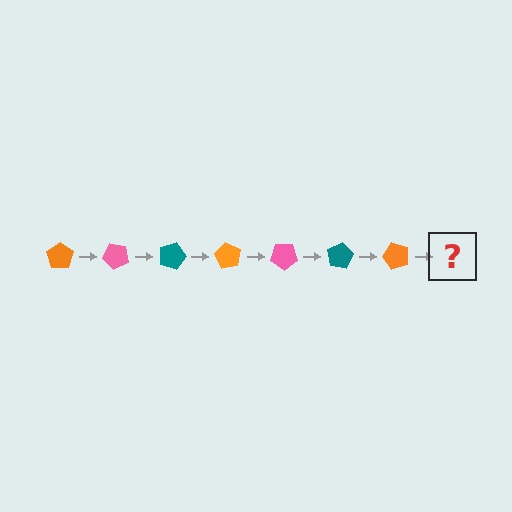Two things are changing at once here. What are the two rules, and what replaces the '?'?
The two rules are that it rotates 45 degrees each step and the color cycles through orange, pink, and teal. The '?' should be a pink pentagon, rotated 315 degrees from the start.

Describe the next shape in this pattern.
It should be a pink pentagon, rotated 315 degrees from the start.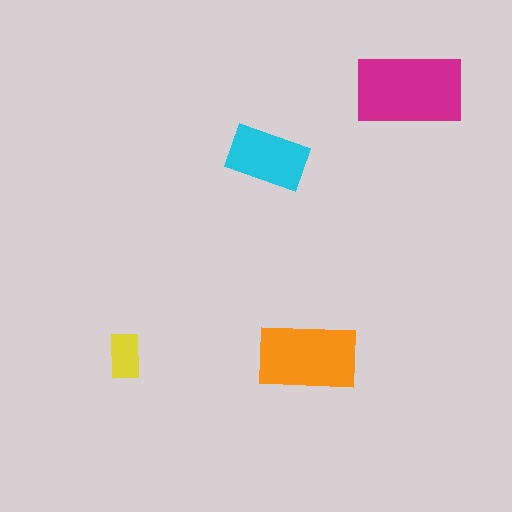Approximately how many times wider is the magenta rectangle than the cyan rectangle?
About 1.5 times wider.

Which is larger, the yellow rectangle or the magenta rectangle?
The magenta one.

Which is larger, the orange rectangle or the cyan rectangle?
The orange one.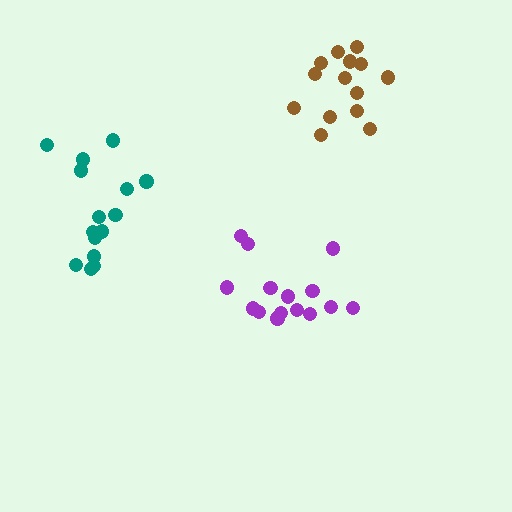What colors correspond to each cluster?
The clusters are colored: purple, brown, teal.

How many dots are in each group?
Group 1: 15 dots, Group 2: 14 dots, Group 3: 15 dots (44 total).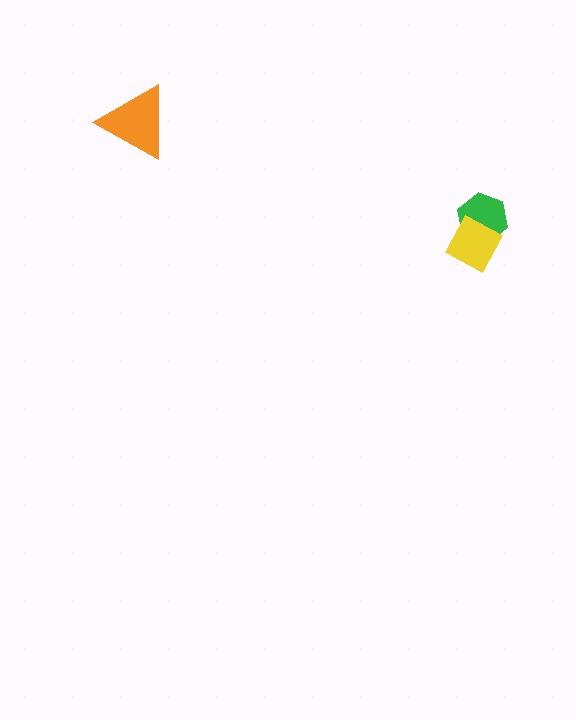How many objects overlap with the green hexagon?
1 object overlaps with the green hexagon.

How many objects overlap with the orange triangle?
0 objects overlap with the orange triangle.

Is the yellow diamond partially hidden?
No, no other shape covers it.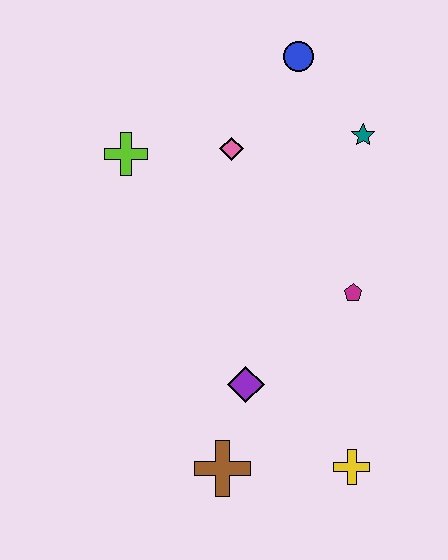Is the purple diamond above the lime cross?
No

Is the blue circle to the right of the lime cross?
Yes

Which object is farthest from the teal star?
The brown cross is farthest from the teal star.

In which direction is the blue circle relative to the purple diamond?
The blue circle is above the purple diamond.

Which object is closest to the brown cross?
The purple diamond is closest to the brown cross.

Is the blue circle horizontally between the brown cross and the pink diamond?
No